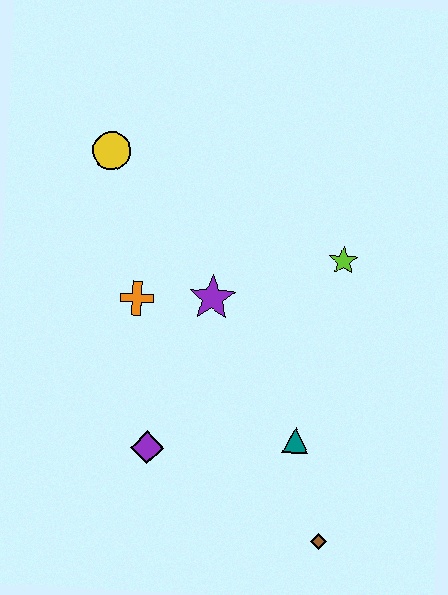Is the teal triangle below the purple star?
Yes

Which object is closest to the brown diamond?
The teal triangle is closest to the brown diamond.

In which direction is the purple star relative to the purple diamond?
The purple star is above the purple diamond.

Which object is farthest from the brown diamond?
The yellow circle is farthest from the brown diamond.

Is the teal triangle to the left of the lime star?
Yes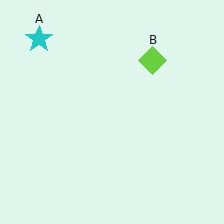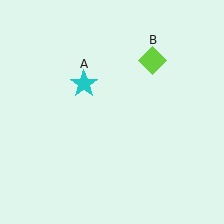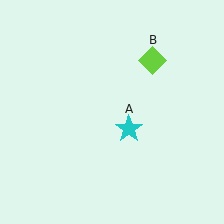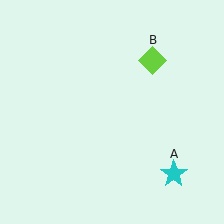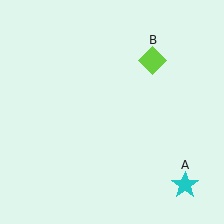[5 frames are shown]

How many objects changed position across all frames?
1 object changed position: cyan star (object A).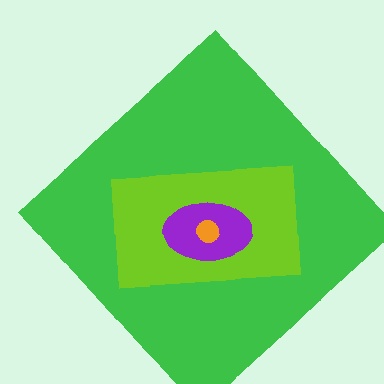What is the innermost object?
The orange circle.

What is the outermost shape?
The green diamond.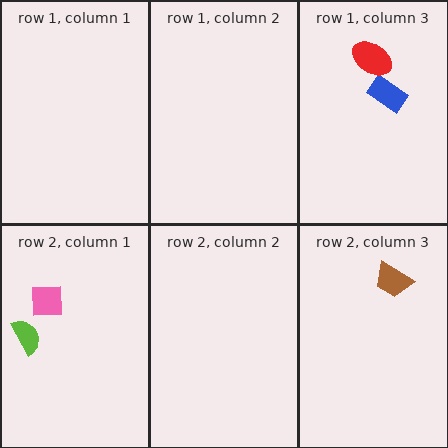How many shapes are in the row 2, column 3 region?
1.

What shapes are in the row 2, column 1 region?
The pink square, the lime semicircle.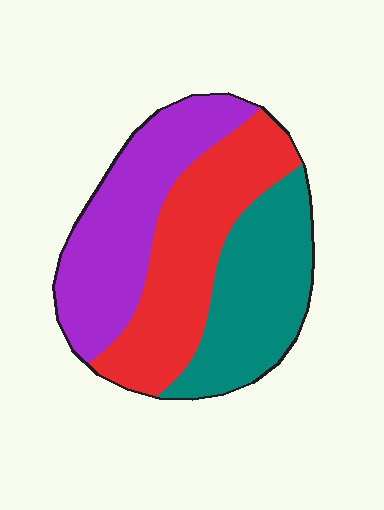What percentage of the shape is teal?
Teal covers 30% of the shape.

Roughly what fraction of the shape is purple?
Purple takes up about one third (1/3) of the shape.